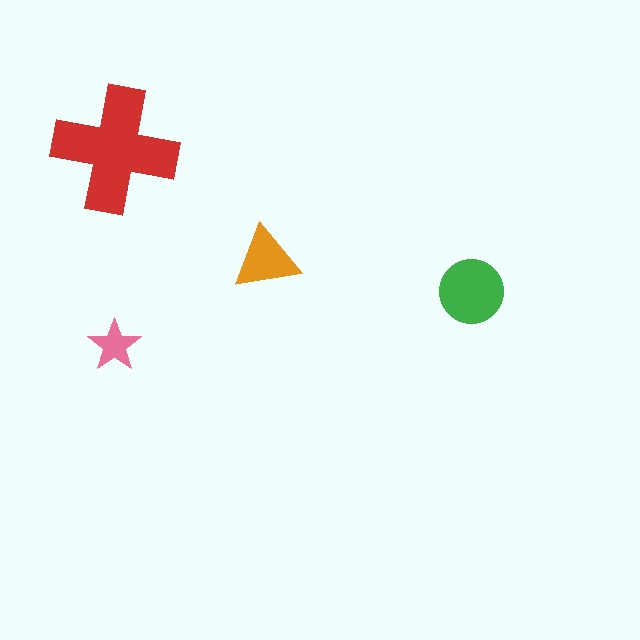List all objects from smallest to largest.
The pink star, the orange triangle, the green circle, the red cross.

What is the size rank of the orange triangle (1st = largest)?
3rd.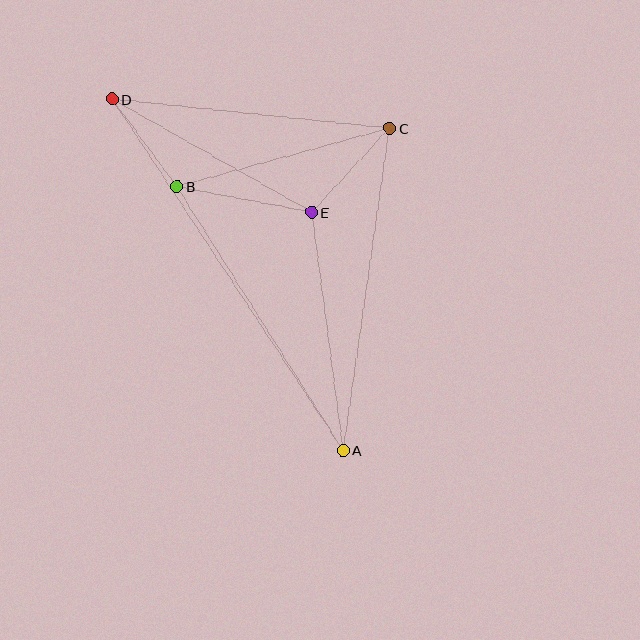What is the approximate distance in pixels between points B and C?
The distance between B and C is approximately 221 pixels.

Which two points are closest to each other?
Points B and D are closest to each other.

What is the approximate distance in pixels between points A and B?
The distance between A and B is approximately 312 pixels.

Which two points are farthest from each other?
Points A and D are farthest from each other.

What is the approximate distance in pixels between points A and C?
The distance between A and C is approximately 325 pixels.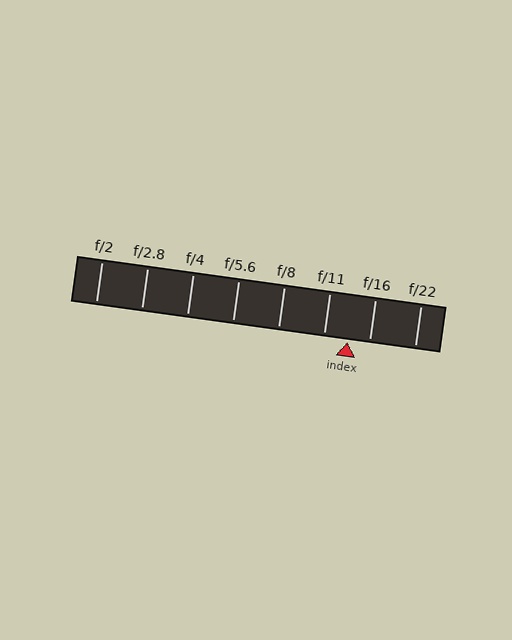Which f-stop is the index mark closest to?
The index mark is closest to f/16.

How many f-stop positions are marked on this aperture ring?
There are 8 f-stop positions marked.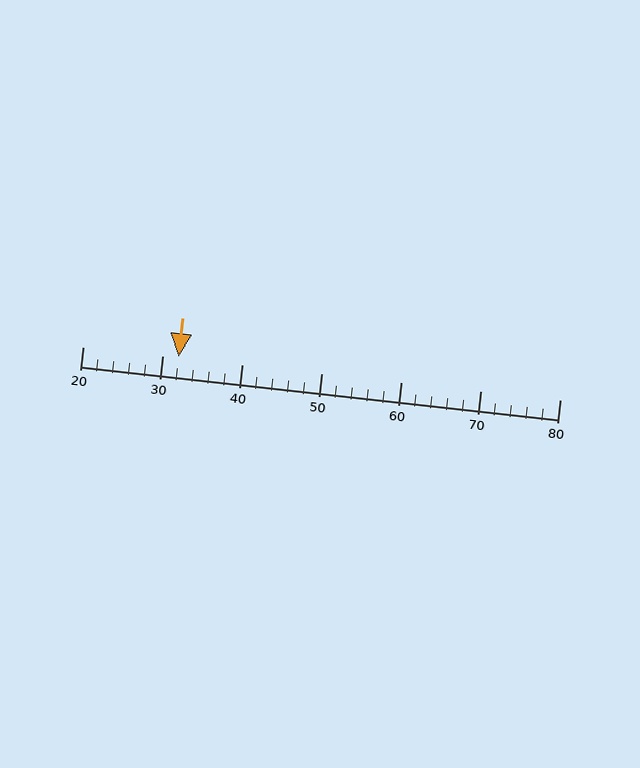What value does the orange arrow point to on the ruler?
The orange arrow points to approximately 32.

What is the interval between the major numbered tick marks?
The major tick marks are spaced 10 units apart.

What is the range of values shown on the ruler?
The ruler shows values from 20 to 80.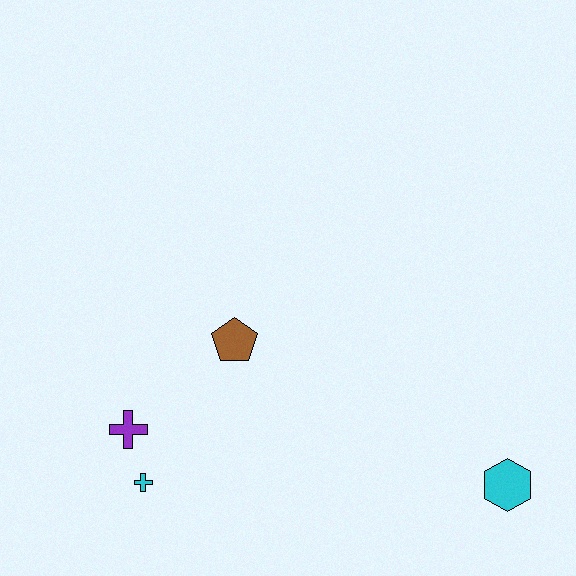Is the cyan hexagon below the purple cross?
Yes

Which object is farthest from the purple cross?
The cyan hexagon is farthest from the purple cross.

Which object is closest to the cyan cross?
The purple cross is closest to the cyan cross.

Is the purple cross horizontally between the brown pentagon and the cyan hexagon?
No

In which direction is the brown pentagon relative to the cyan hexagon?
The brown pentagon is to the left of the cyan hexagon.